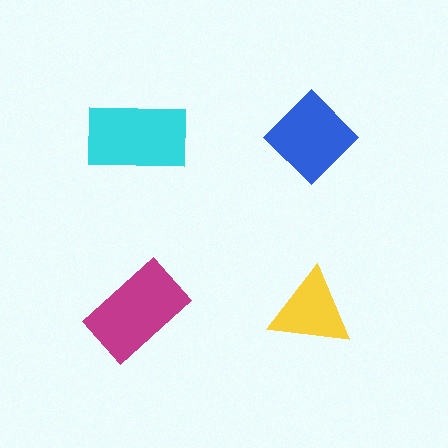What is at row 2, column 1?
A magenta rectangle.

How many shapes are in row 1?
2 shapes.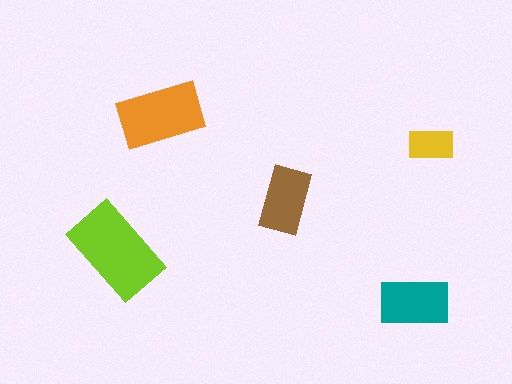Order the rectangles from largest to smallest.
the lime one, the orange one, the teal one, the brown one, the yellow one.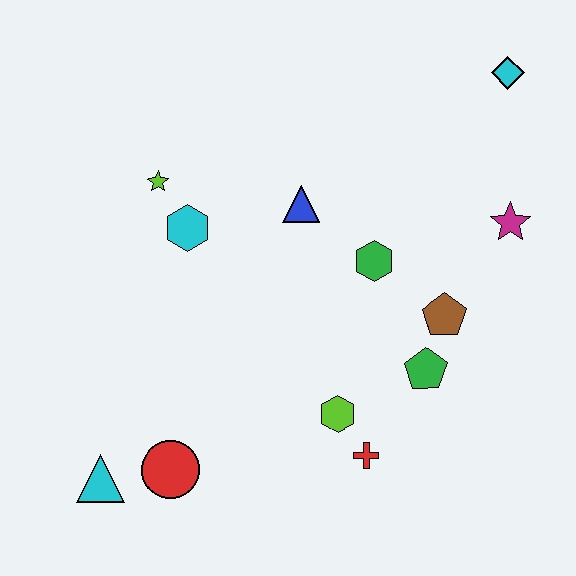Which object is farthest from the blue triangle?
The cyan triangle is farthest from the blue triangle.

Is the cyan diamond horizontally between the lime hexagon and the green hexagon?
No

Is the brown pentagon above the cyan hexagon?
No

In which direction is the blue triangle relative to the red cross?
The blue triangle is above the red cross.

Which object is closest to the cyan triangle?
The red circle is closest to the cyan triangle.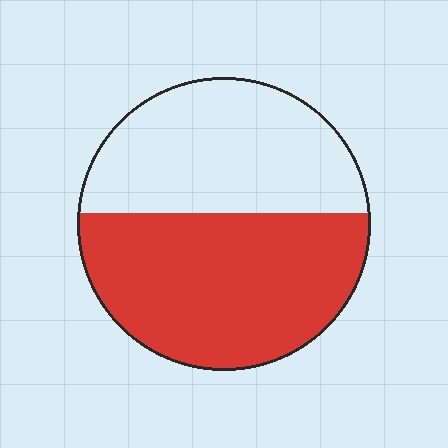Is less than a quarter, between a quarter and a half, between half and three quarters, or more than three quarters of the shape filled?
Between half and three quarters.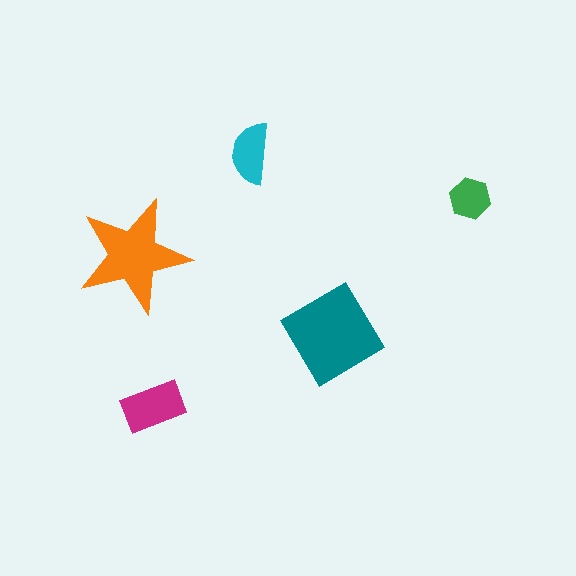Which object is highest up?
The cyan semicircle is topmost.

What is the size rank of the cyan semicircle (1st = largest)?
4th.